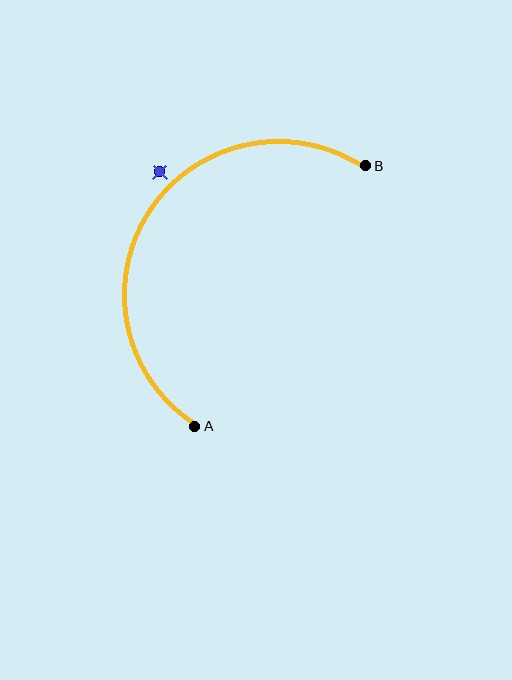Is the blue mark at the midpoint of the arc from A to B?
No — the blue mark does not lie on the arc at all. It sits slightly outside the curve.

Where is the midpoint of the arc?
The arc midpoint is the point on the curve farthest from the straight line joining A and B. It sits to the left of that line.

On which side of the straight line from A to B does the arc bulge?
The arc bulges to the left of the straight line connecting A and B.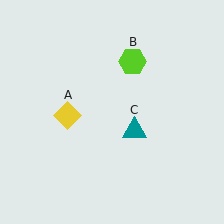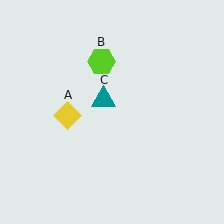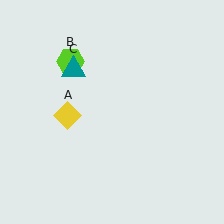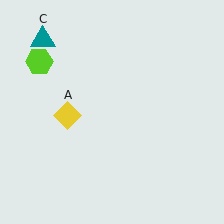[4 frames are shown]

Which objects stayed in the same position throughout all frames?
Yellow diamond (object A) remained stationary.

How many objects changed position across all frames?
2 objects changed position: lime hexagon (object B), teal triangle (object C).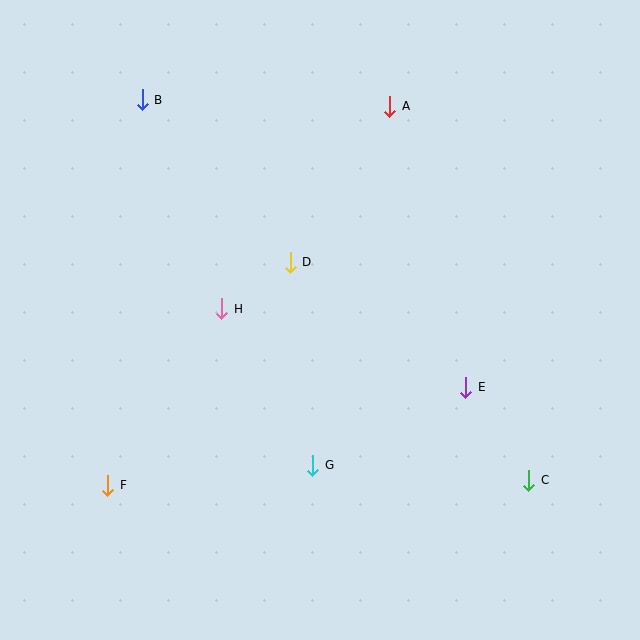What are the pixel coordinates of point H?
Point H is at (222, 309).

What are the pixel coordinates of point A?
Point A is at (390, 106).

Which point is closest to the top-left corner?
Point B is closest to the top-left corner.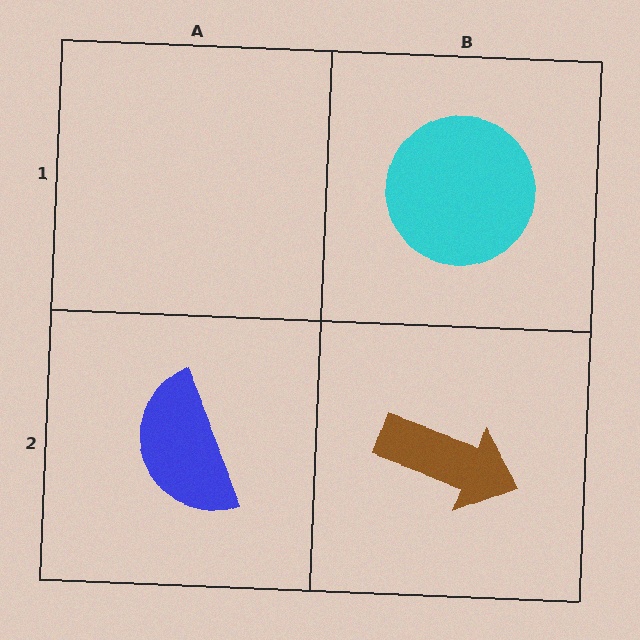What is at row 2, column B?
A brown arrow.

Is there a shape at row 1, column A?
No, that cell is empty.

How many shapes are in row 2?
2 shapes.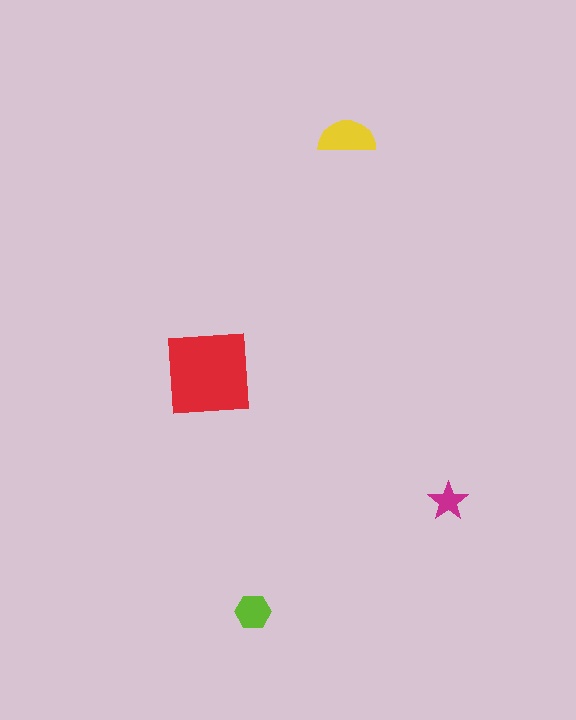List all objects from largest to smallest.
The red square, the yellow semicircle, the lime hexagon, the magenta star.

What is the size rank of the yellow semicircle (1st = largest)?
2nd.